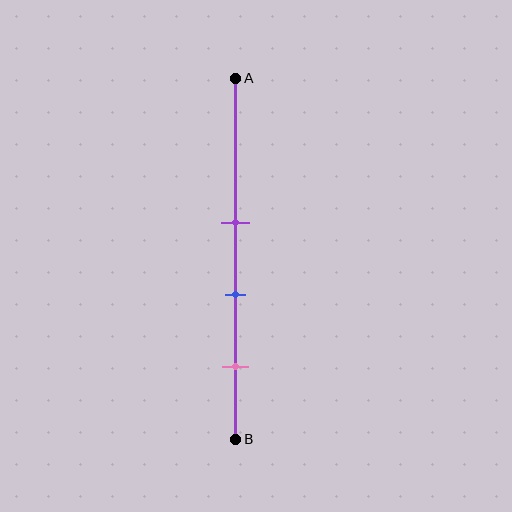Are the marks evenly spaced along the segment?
Yes, the marks are approximately evenly spaced.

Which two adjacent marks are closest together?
The purple and blue marks are the closest adjacent pair.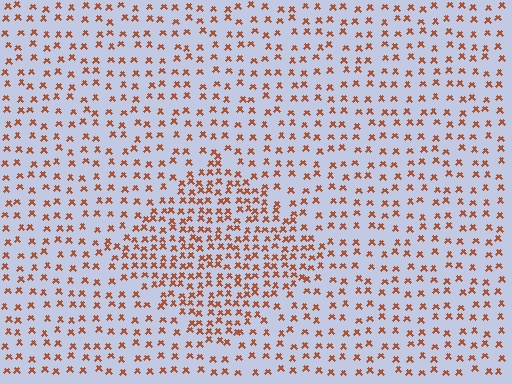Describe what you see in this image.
The image contains small brown elements arranged at two different densities. A diamond-shaped region is visible where the elements are more densely packed than the surrounding area.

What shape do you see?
I see a diamond.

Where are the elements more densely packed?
The elements are more densely packed inside the diamond boundary.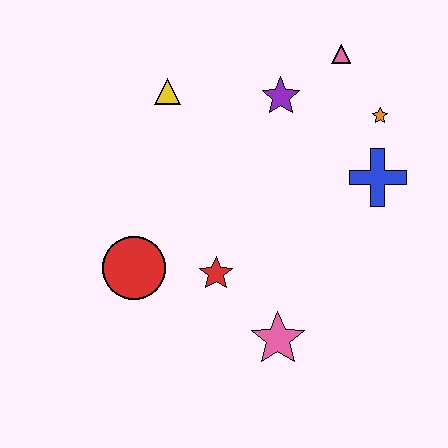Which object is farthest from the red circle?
The pink triangle is farthest from the red circle.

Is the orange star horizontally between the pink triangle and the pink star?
No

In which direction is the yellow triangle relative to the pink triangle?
The yellow triangle is to the left of the pink triangle.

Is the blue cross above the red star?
Yes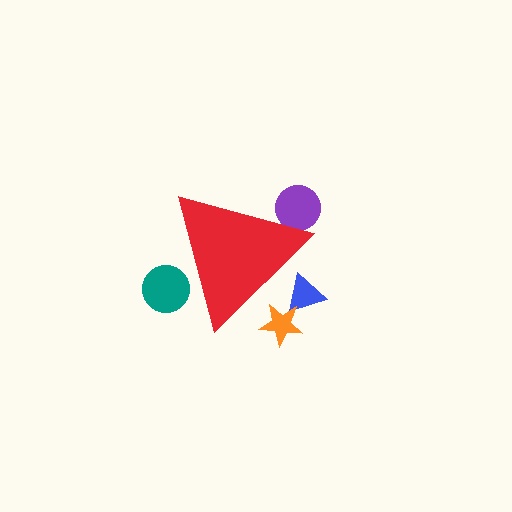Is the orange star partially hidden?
Yes, the orange star is partially hidden behind the red triangle.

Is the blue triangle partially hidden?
Yes, the blue triangle is partially hidden behind the red triangle.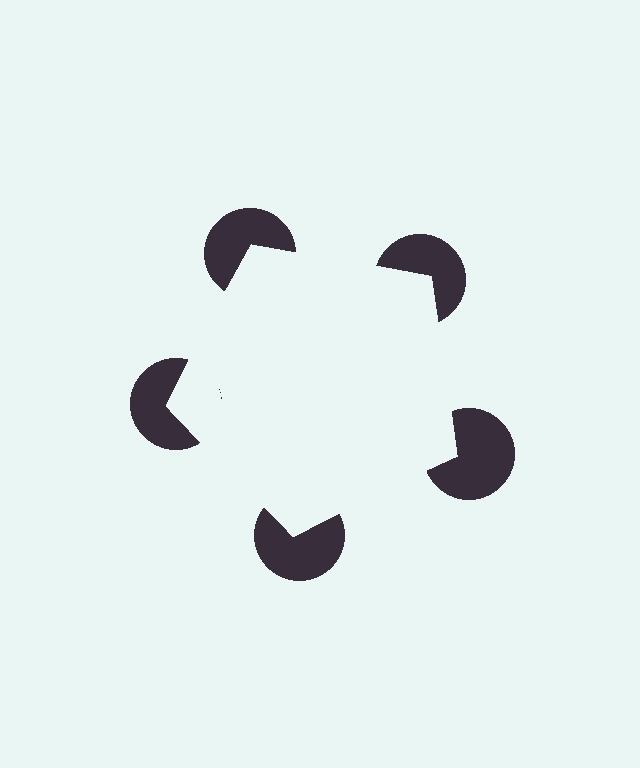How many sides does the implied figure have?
5 sides.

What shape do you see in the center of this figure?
An illusory pentagon — its edges are inferred from the aligned wedge cuts in the pac-man discs, not physically drawn.